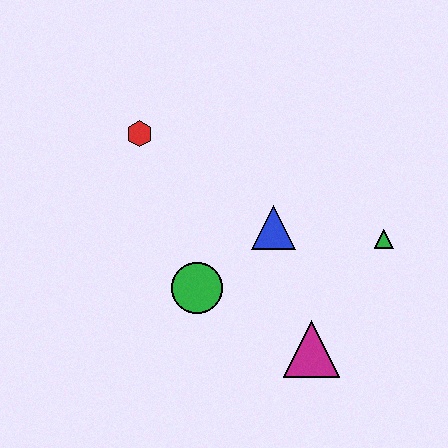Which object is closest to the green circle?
The blue triangle is closest to the green circle.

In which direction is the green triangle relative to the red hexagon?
The green triangle is to the right of the red hexagon.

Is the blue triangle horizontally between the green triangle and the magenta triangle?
No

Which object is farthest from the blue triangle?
The red hexagon is farthest from the blue triangle.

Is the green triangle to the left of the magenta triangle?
No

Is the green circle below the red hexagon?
Yes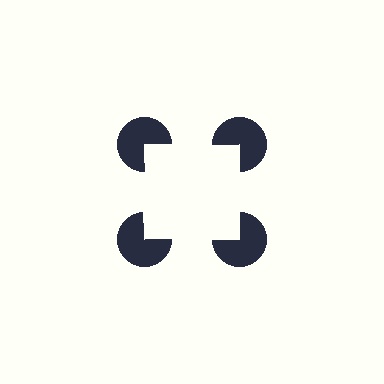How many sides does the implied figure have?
4 sides.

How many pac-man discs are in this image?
There are 4 — one at each vertex of the illusory square.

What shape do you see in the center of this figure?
An illusory square — its edges are inferred from the aligned wedge cuts in the pac-man discs, not physically drawn.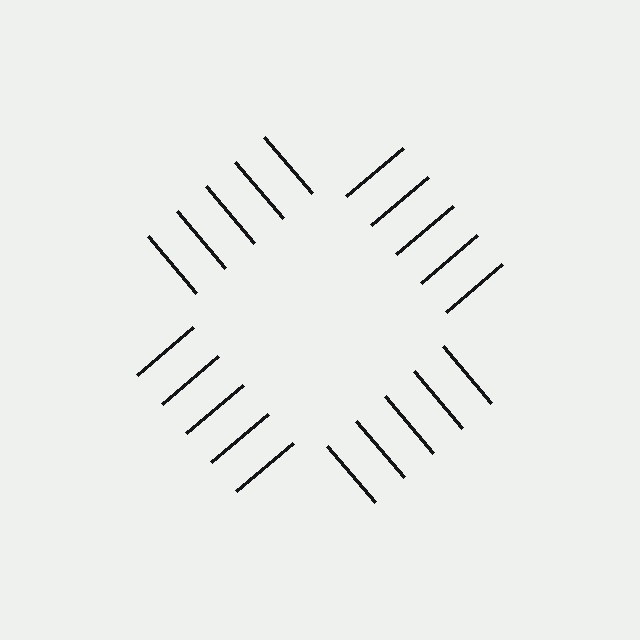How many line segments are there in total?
20 — 5 along each of the 4 edges.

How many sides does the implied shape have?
4 sides — the line-ends trace a square.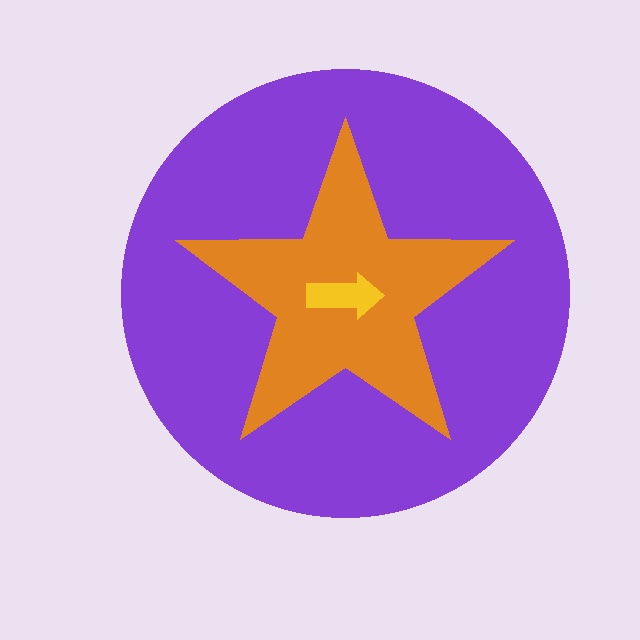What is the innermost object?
The yellow arrow.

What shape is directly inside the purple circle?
The orange star.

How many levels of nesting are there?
3.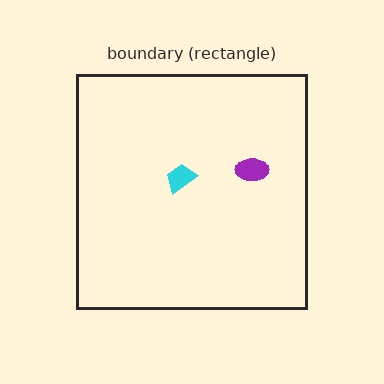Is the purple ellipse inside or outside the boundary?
Inside.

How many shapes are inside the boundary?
2 inside, 0 outside.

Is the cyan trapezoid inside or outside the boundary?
Inside.